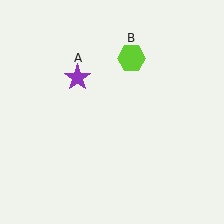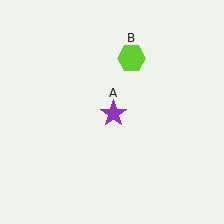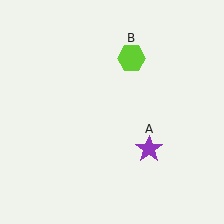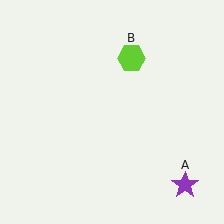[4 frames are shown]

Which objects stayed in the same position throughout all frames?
Lime hexagon (object B) remained stationary.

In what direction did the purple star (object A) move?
The purple star (object A) moved down and to the right.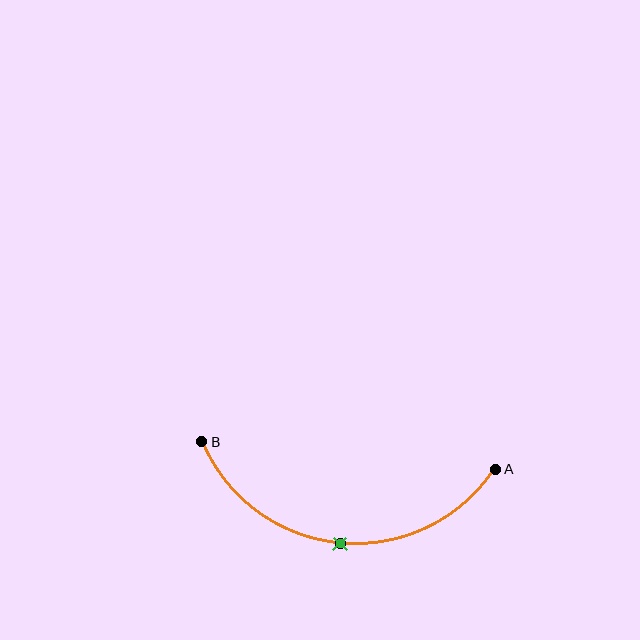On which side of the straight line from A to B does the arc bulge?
The arc bulges below the straight line connecting A and B.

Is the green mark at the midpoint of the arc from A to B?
Yes. The green mark lies on the arc at equal arc-length from both A and B — it is the arc midpoint.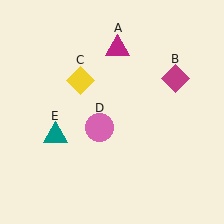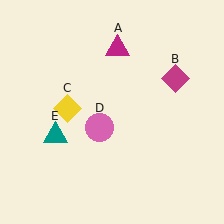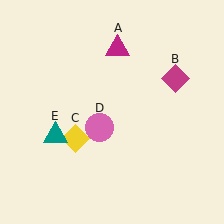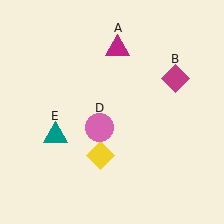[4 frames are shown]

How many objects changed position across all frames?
1 object changed position: yellow diamond (object C).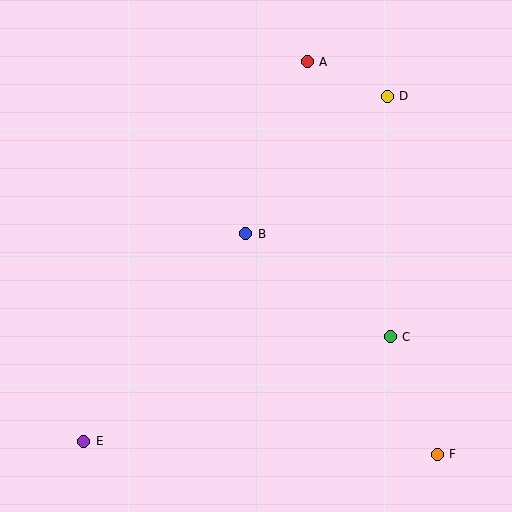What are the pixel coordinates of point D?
Point D is at (387, 96).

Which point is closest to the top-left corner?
Point A is closest to the top-left corner.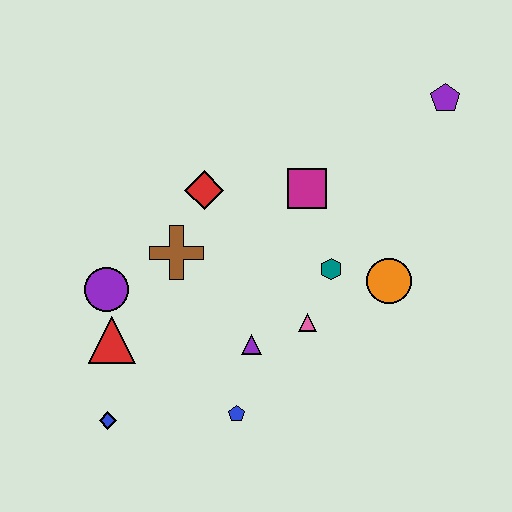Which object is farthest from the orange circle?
The blue diamond is farthest from the orange circle.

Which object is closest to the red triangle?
The purple circle is closest to the red triangle.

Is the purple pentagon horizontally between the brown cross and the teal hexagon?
No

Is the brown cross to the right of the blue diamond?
Yes